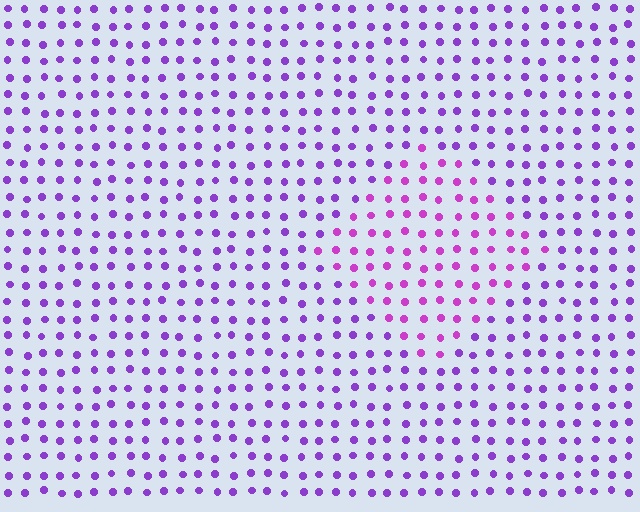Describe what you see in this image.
The image is filled with small purple elements in a uniform arrangement. A diamond-shaped region is visible where the elements are tinted to a slightly different hue, forming a subtle color boundary.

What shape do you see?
I see a diamond.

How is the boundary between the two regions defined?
The boundary is defined purely by a slight shift in hue (about 28 degrees). Spacing, size, and orientation are identical on both sides.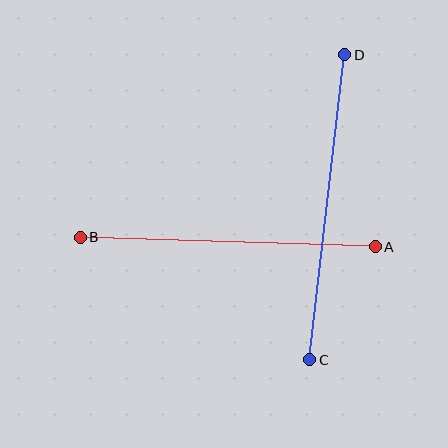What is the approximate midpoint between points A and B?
The midpoint is at approximately (228, 242) pixels.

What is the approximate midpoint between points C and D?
The midpoint is at approximately (327, 207) pixels.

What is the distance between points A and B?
The distance is approximately 295 pixels.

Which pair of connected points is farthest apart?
Points C and D are farthest apart.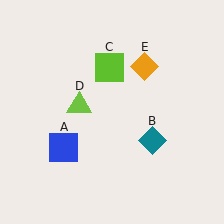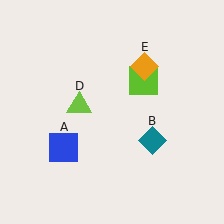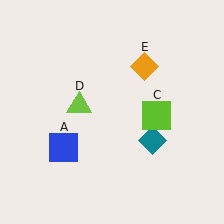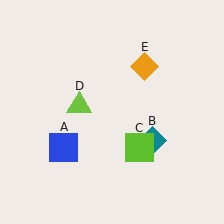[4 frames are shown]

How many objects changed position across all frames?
1 object changed position: lime square (object C).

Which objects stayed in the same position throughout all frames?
Blue square (object A) and teal diamond (object B) and lime triangle (object D) and orange diamond (object E) remained stationary.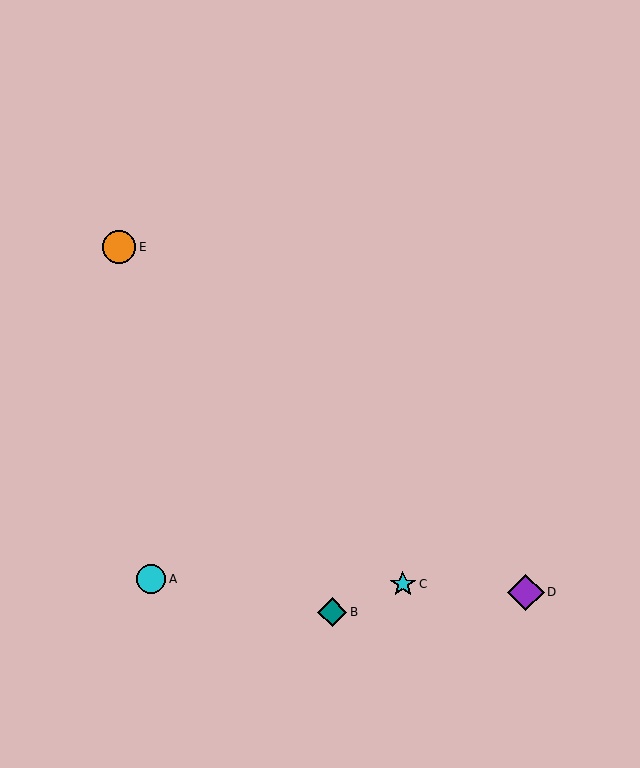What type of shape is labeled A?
Shape A is a cyan circle.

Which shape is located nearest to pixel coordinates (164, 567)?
The cyan circle (labeled A) at (151, 579) is nearest to that location.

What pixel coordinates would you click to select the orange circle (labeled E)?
Click at (119, 247) to select the orange circle E.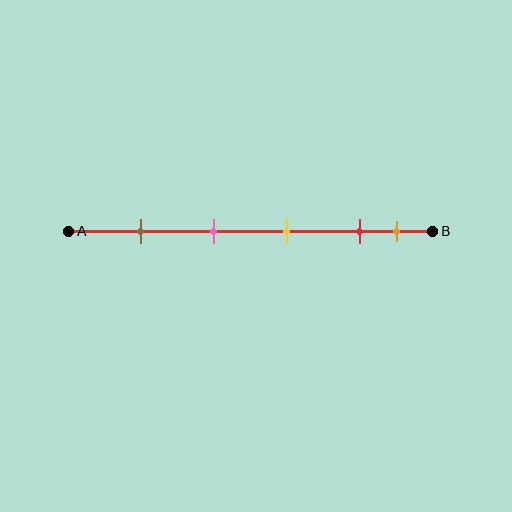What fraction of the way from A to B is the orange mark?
The orange mark is approximately 90% (0.9) of the way from A to B.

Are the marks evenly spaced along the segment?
No, the marks are not evenly spaced.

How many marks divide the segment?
There are 5 marks dividing the segment.